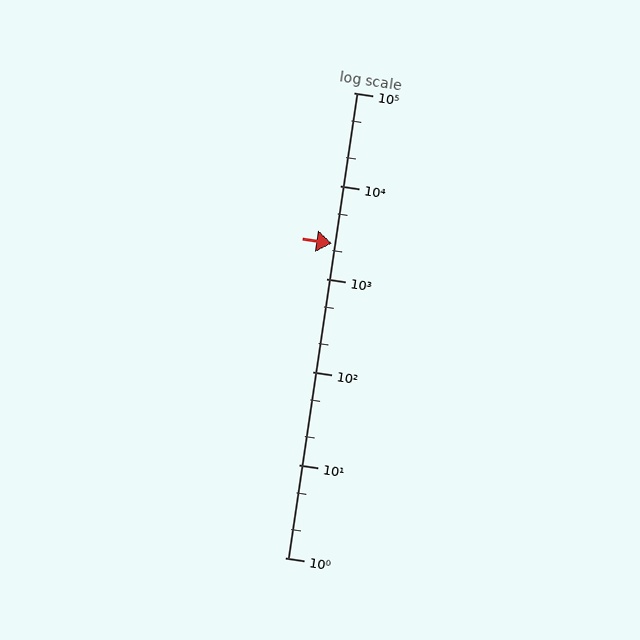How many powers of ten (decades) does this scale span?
The scale spans 5 decades, from 1 to 100000.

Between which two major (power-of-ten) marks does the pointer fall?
The pointer is between 1000 and 10000.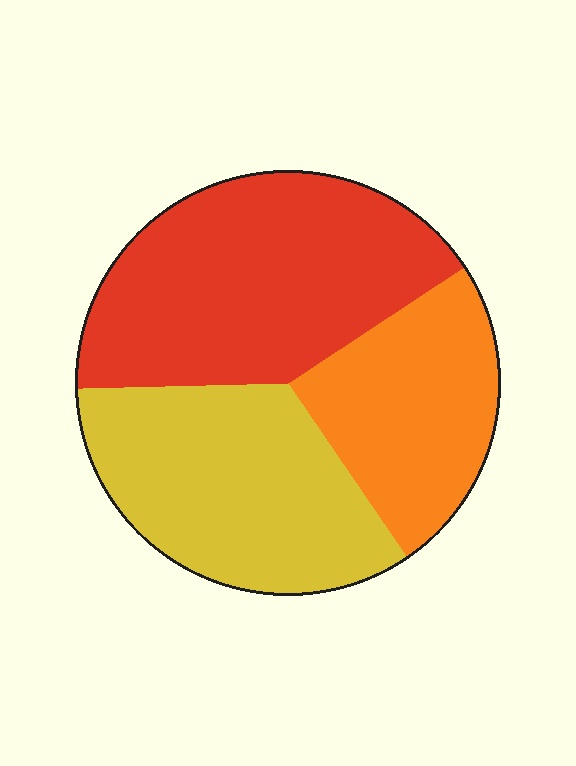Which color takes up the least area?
Orange, at roughly 25%.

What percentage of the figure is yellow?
Yellow takes up about one third (1/3) of the figure.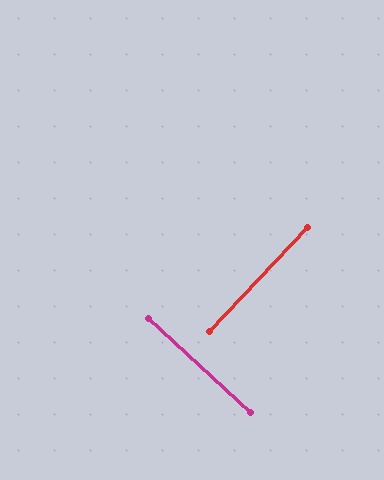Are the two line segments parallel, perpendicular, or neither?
Perpendicular — they meet at approximately 89°.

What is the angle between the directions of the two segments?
Approximately 89 degrees.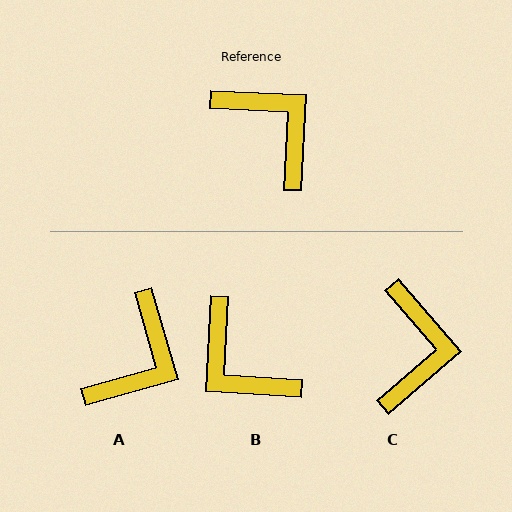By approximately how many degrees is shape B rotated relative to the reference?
Approximately 179 degrees counter-clockwise.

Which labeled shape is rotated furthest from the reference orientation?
B, about 179 degrees away.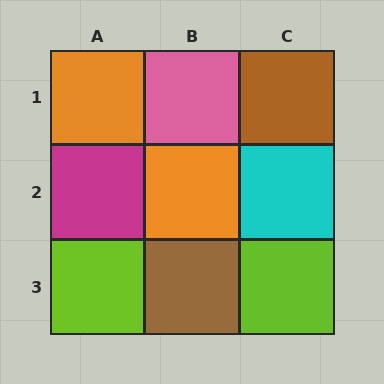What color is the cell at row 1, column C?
Brown.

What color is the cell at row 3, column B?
Brown.